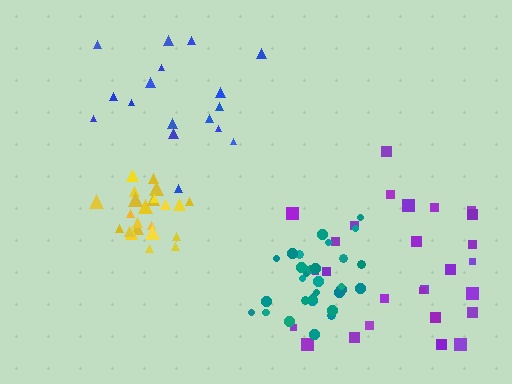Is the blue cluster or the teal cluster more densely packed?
Teal.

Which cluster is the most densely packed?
Yellow.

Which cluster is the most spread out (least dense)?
Blue.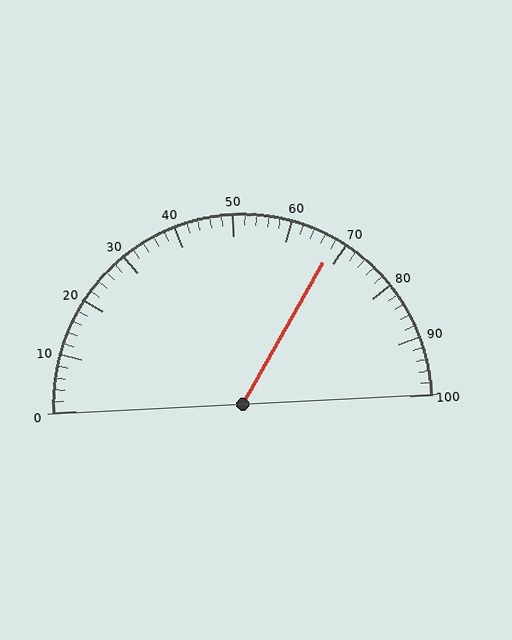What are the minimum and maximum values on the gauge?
The gauge ranges from 0 to 100.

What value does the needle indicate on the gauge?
The needle indicates approximately 68.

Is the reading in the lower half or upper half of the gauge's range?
The reading is in the upper half of the range (0 to 100).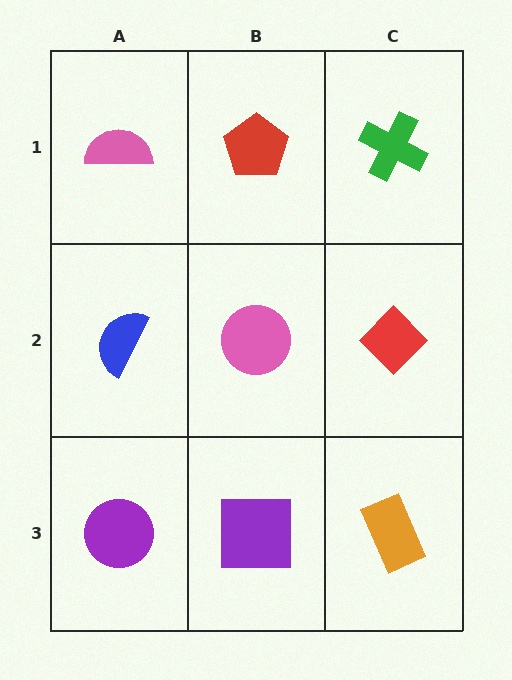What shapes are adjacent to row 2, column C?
A green cross (row 1, column C), an orange rectangle (row 3, column C), a pink circle (row 2, column B).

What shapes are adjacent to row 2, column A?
A pink semicircle (row 1, column A), a purple circle (row 3, column A), a pink circle (row 2, column B).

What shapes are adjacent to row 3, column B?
A pink circle (row 2, column B), a purple circle (row 3, column A), an orange rectangle (row 3, column C).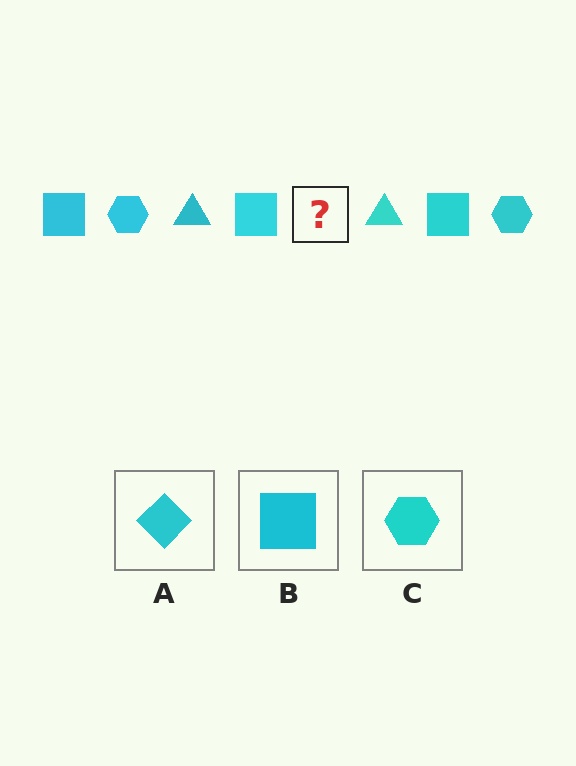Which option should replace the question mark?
Option C.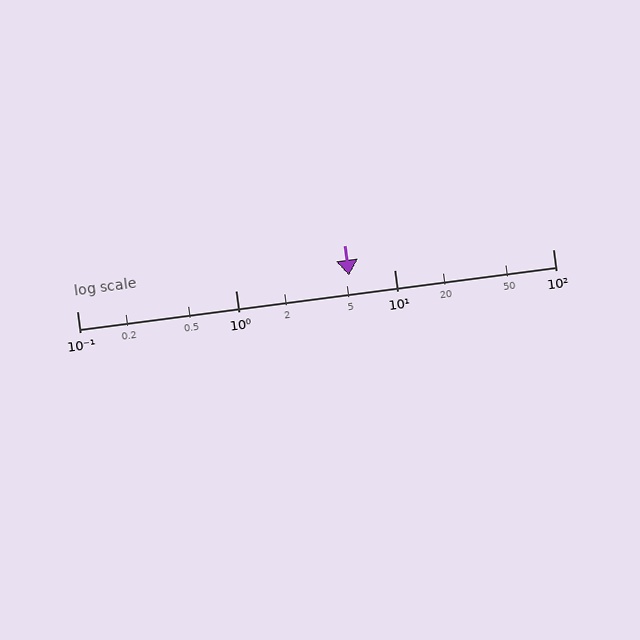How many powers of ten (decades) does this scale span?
The scale spans 3 decades, from 0.1 to 100.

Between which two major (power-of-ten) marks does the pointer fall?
The pointer is between 1 and 10.